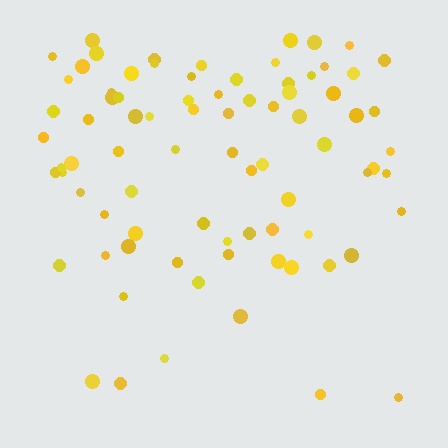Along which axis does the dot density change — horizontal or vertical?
Vertical.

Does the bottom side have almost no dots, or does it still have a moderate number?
Still a moderate number, just noticeably fewer than the top.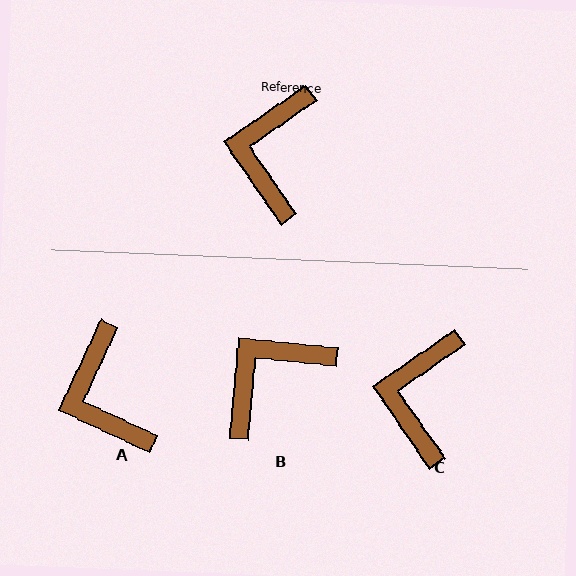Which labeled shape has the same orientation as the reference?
C.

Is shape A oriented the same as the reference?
No, it is off by about 30 degrees.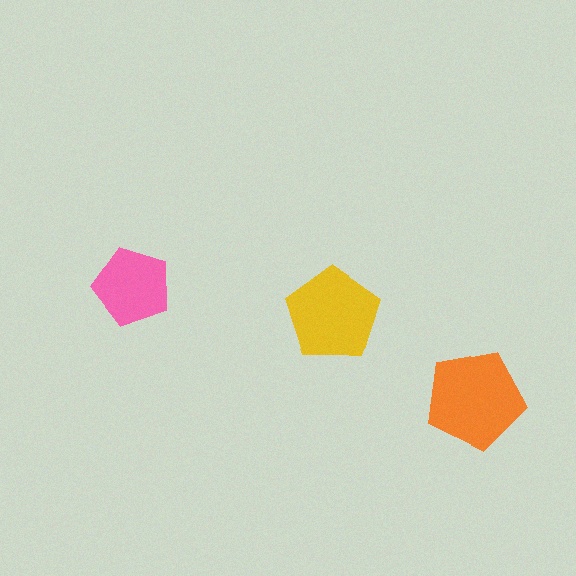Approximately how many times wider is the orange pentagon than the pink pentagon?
About 1.5 times wider.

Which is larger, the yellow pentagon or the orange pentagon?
The orange one.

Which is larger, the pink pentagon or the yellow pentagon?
The yellow one.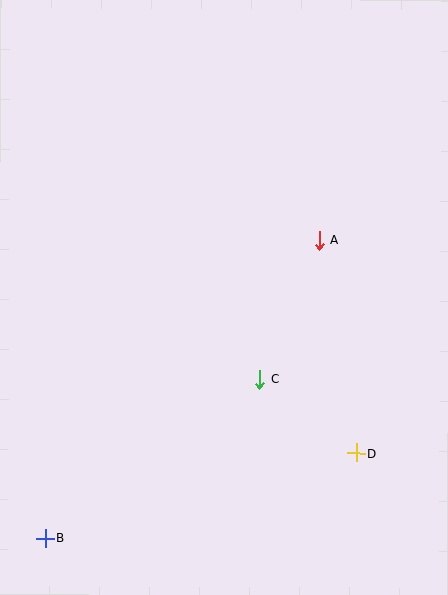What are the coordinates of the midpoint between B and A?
The midpoint between B and A is at (182, 390).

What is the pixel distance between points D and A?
The distance between D and A is 216 pixels.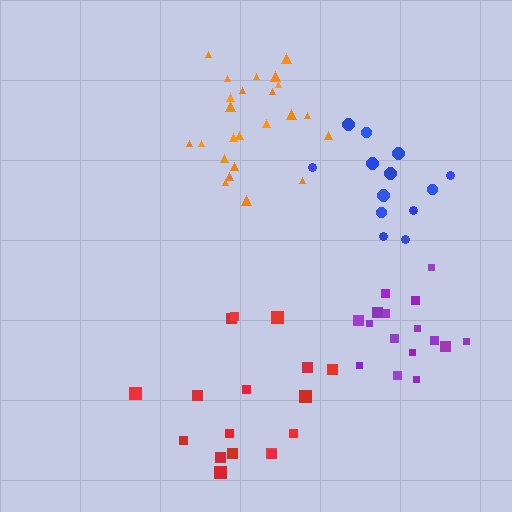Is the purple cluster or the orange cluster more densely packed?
Purple.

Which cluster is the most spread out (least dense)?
Blue.